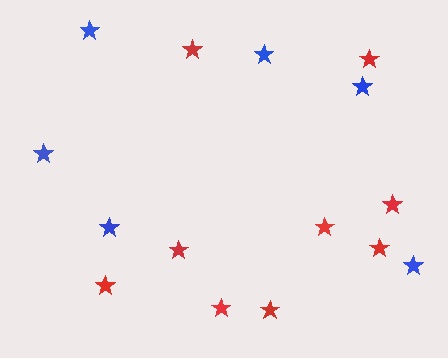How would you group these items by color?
There are 2 groups: one group of blue stars (6) and one group of red stars (9).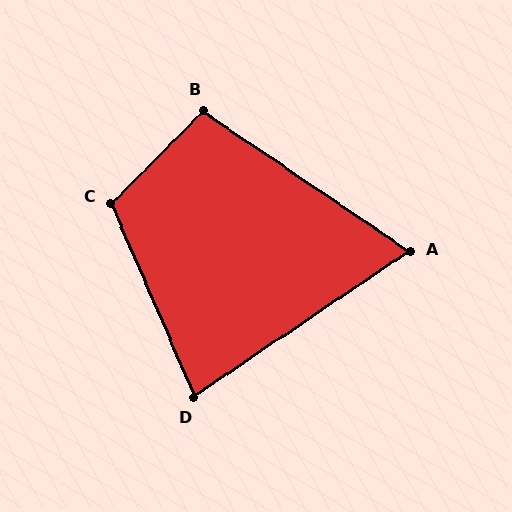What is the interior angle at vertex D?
Approximately 79 degrees (acute).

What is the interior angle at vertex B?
Approximately 101 degrees (obtuse).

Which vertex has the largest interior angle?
C, at approximately 112 degrees.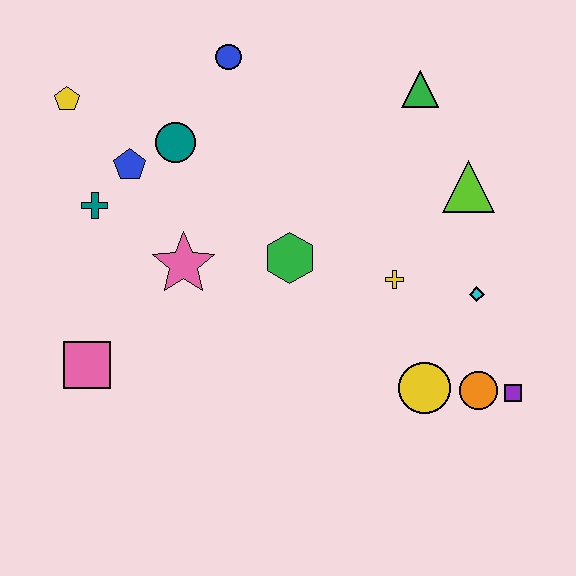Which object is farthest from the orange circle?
The yellow pentagon is farthest from the orange circle.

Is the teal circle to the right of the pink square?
Yes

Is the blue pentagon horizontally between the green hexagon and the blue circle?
No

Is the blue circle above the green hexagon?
Yes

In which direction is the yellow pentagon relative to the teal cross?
The yellow pentagon is above the teal cross.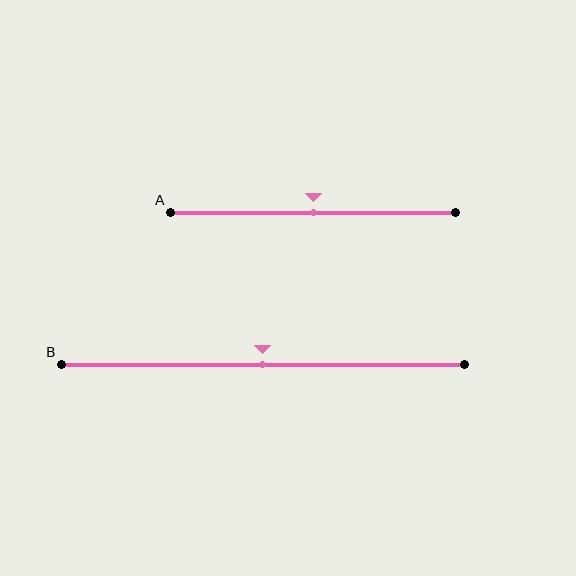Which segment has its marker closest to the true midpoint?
Segment A has its marker closest to the true midpoint.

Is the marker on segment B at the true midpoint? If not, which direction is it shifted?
Yes, the marker on segment B is at the true midpoint.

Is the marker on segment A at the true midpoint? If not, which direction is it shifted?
Yes, the marker on segment A is at the true midpoint.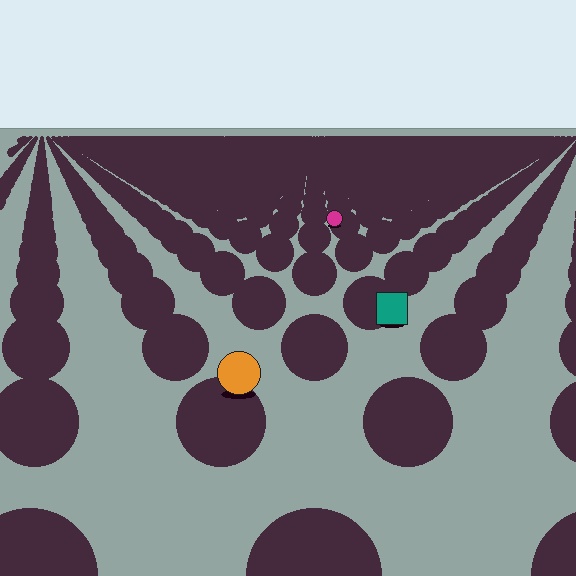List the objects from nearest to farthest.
From nearest to farthest: the orange circle, the teal square, the magenta circle.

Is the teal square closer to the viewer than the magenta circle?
Yes. The teal square is closer — you can tell from the texture gradient: the ground texture is coarser near it.